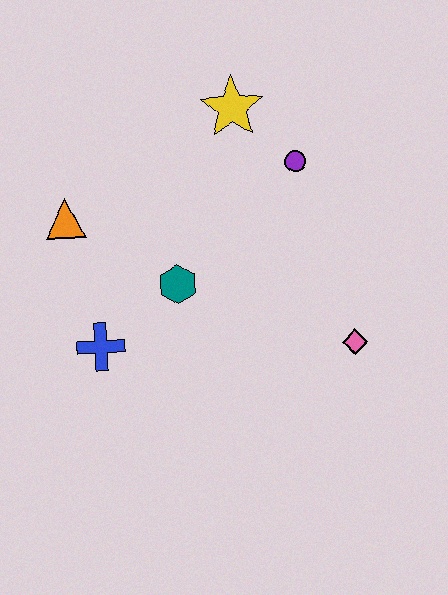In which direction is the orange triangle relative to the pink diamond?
The orange triangle is to the left of the pink diamond.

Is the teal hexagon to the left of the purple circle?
Yes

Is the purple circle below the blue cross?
No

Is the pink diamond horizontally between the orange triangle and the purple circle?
No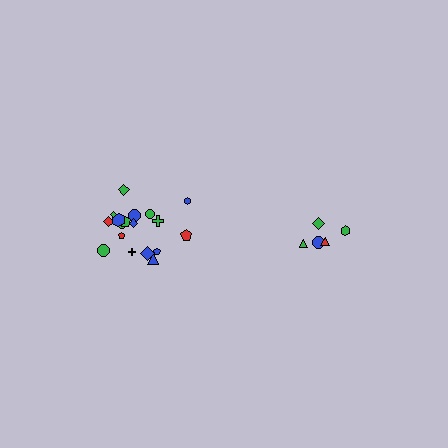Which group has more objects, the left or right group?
The left group.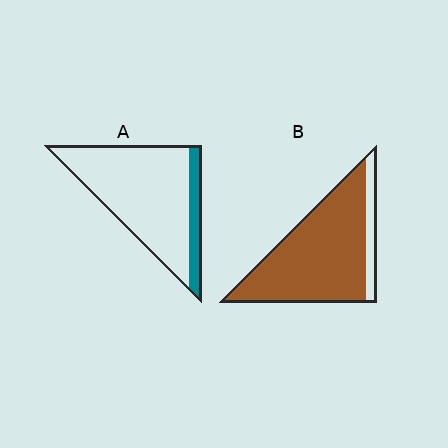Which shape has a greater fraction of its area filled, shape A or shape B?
Shape B.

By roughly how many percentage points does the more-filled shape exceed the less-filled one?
By roughly 70 percentage points (B over A).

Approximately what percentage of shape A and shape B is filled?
A is approximately 15% and B is approximately 85%.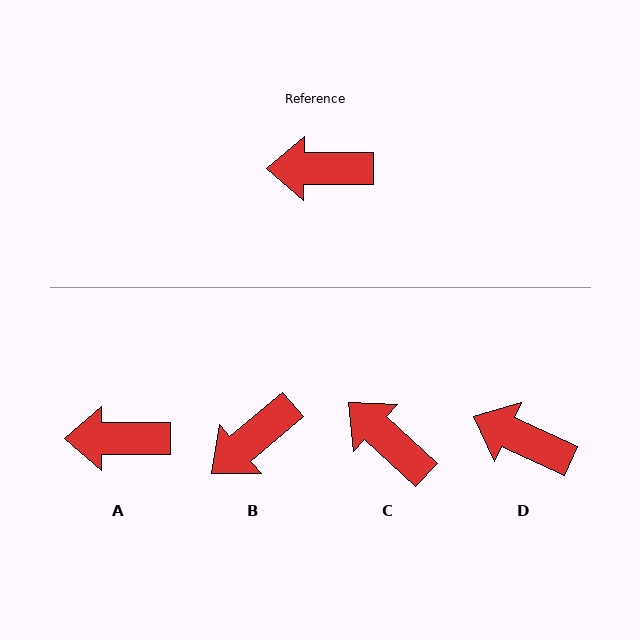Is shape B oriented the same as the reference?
No, it is off by about 40 degrees.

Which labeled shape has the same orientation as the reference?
A.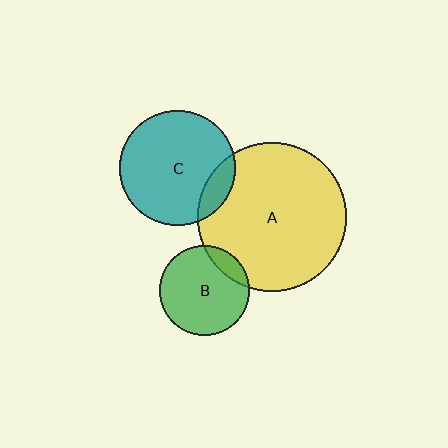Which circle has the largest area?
Circle A (yellow).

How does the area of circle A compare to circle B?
Approximately 2.7 times.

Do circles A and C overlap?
Yes.